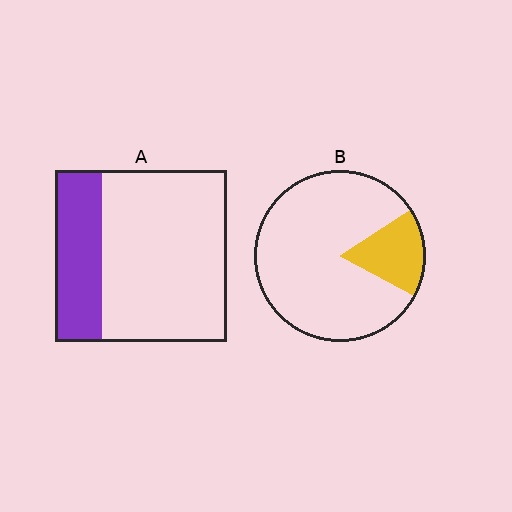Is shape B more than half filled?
No.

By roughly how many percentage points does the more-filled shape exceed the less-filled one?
By roughly 10 percentage points (A over B).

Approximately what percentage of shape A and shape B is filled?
A is approximately 25% and B is approximately 15%.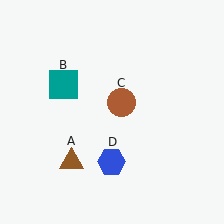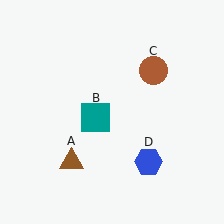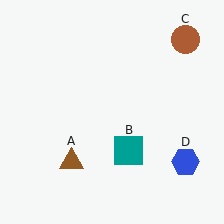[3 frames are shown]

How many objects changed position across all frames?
3 objects changed position: teal square (object B), brown circle (object C), blue hexagon (object D).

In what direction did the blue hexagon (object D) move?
The blue hexagon (object D) moved right.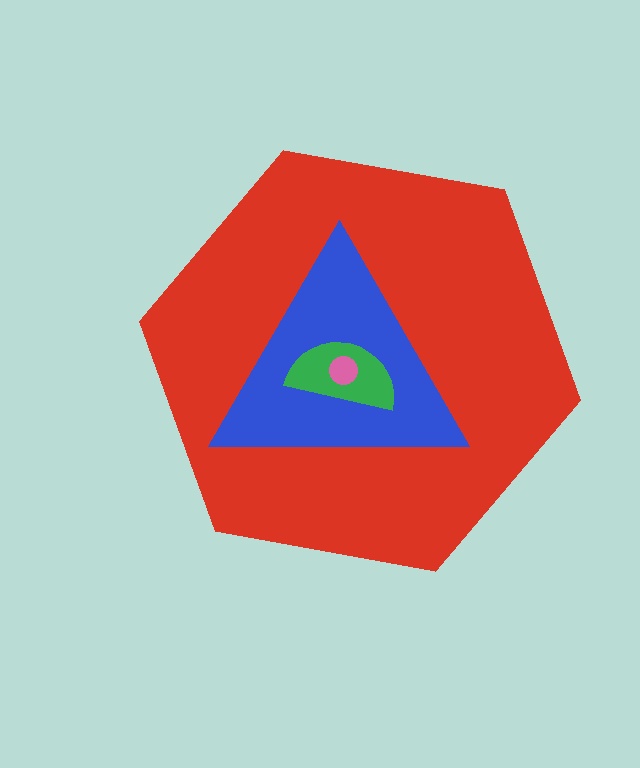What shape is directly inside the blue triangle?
The green semicircle.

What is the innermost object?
The pink circle.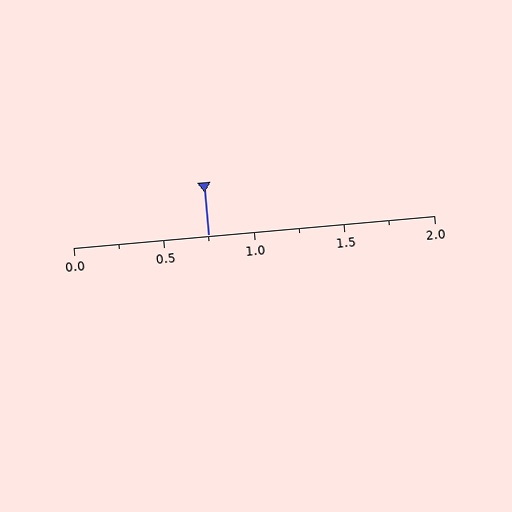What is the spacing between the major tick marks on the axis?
The major ticks are spaced 0.5 apart.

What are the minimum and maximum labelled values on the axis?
The axis runs from 0.0 to 2.0.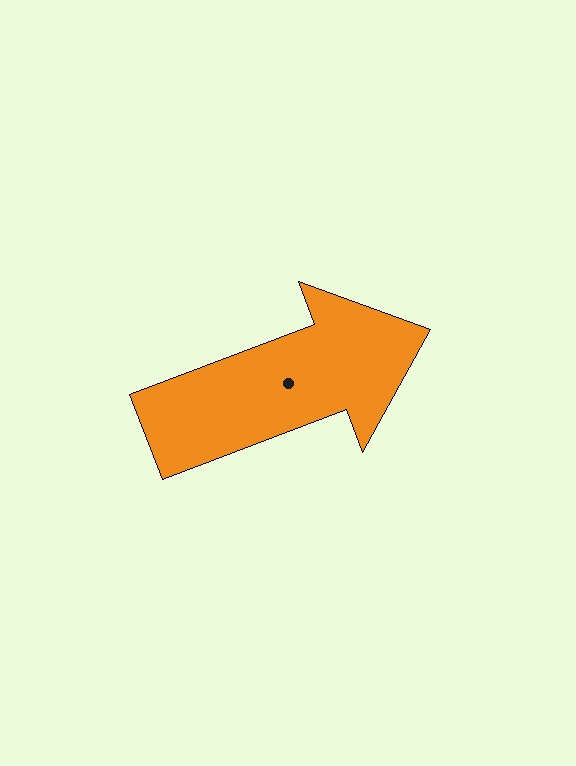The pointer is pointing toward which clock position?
Roughly 2 o'clock.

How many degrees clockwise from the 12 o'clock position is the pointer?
Approximately 69 degrees.